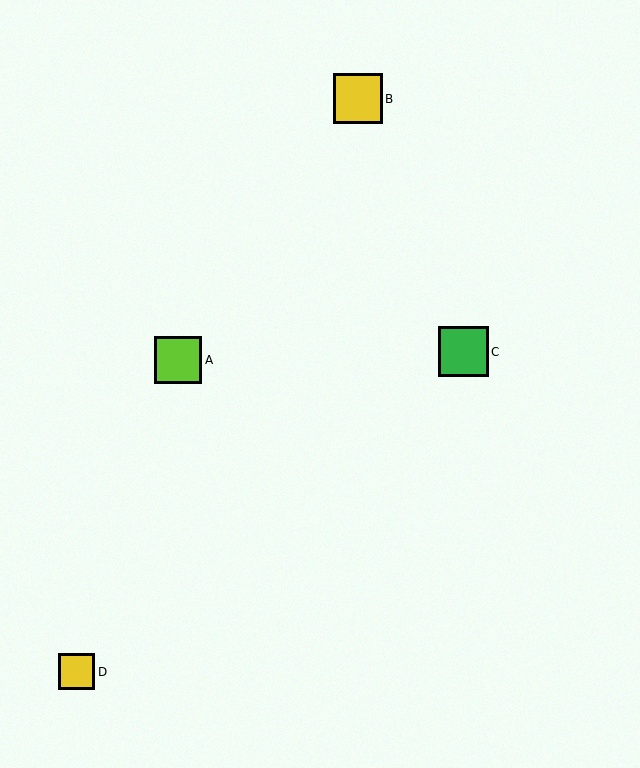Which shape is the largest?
The green square (labeled C) is the largest.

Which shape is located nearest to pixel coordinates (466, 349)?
The green square (labeled C) at (463, 352) is nearest to that location.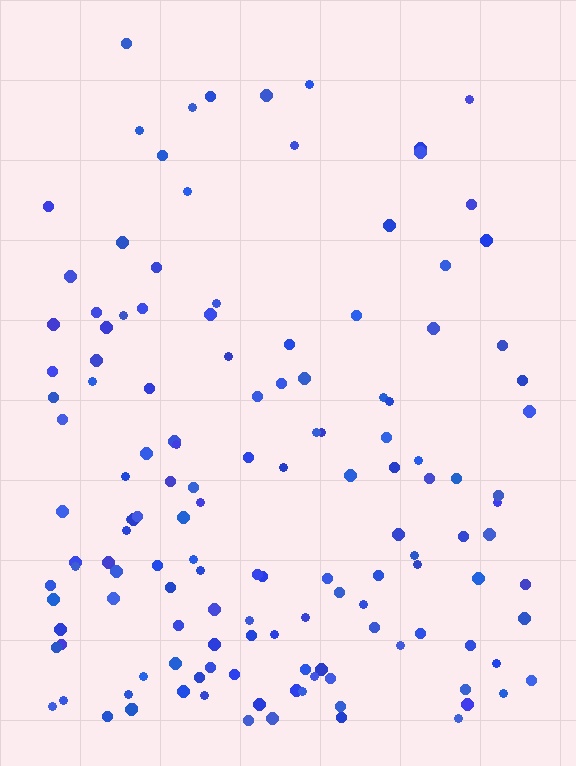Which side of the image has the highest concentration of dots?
The bottom.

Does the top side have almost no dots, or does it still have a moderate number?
Still a moderate number, just noticeably fewer than the bottom.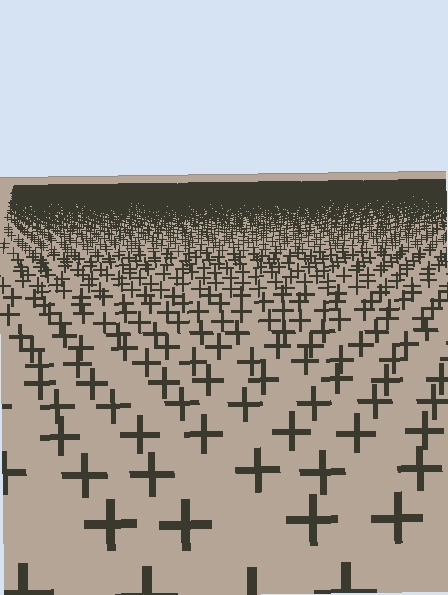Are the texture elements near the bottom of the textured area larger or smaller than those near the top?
Larger. Near the bottom, elements are closer to the viewer and appear at a bigger on-screen size.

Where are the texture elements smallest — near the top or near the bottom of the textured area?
Near the top.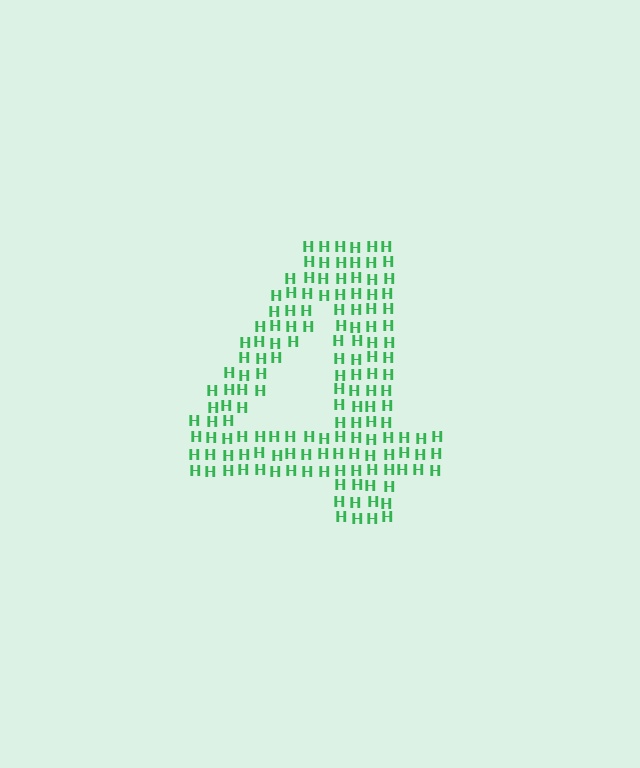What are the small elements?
The small elements are letter H's.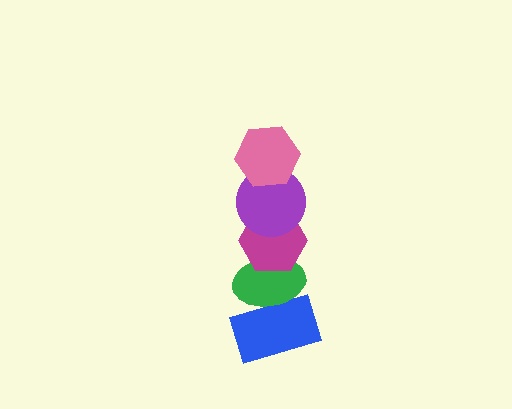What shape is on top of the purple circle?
The pink hexagon is on top of the purple circle.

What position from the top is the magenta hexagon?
The magenta hexagon is 3rd from the top.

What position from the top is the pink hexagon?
The pink hexagon is 1st from the top.